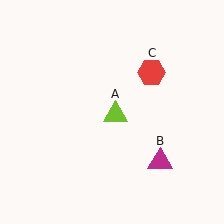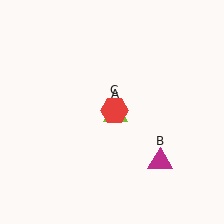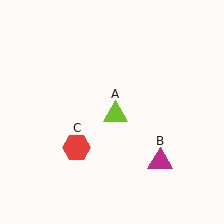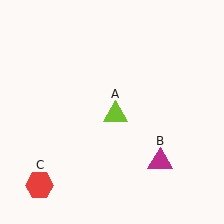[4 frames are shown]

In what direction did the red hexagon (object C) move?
The red hexagon (object C) moved down and to the left.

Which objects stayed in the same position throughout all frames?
Lime triangle (object A) and magenta triangle (object B) remained stationary.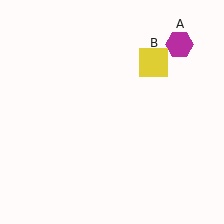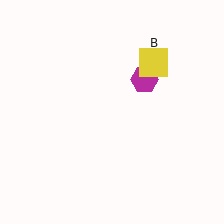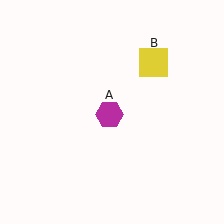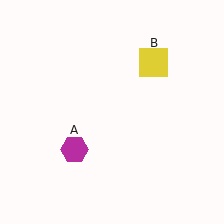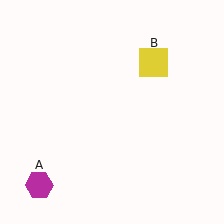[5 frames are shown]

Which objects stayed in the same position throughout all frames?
Yellow square (object B) remained stationary.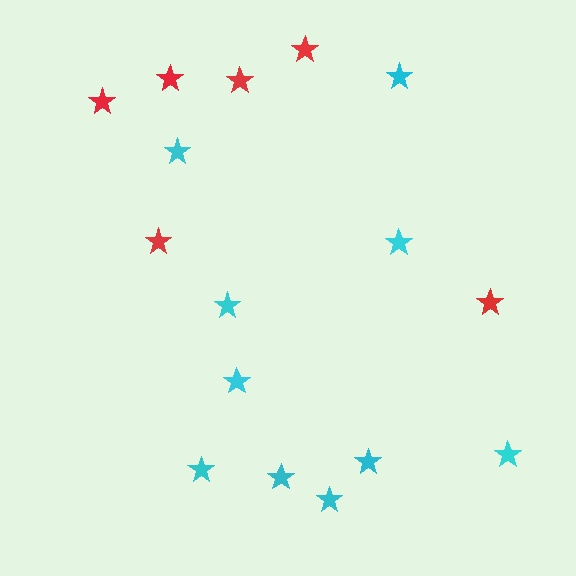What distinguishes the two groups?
There are 2 groups: one group of red stars (6) and one group of cyan stars (10).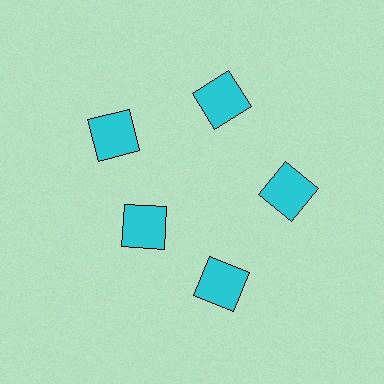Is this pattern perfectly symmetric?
No. The 5 cyan squares are arranged in a ring, but one element near the 8 o'clock position is pulled inward toward the center, breaking the 5-fold rotational symmetry.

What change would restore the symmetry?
The symmetry would be restored by moving it outward, back onto the ring so that all 5 squares sit at equal angles and equal distance from the center.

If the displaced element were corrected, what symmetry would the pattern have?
It would have 5-fold rotational symmetry — the pattern would map onto itself every 72 degrees.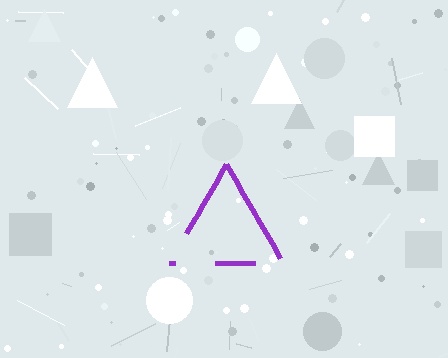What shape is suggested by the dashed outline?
The dashed outline suggests a triangle.